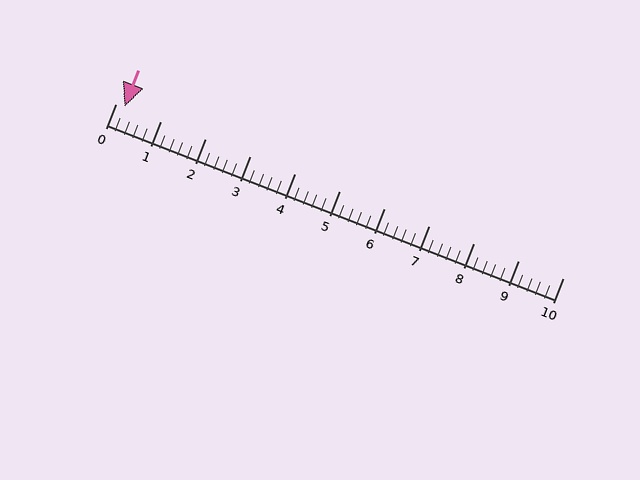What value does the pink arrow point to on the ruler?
The pink arrow points to approximately 0.2.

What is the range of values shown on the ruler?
The ruler shows values from 0 to 10.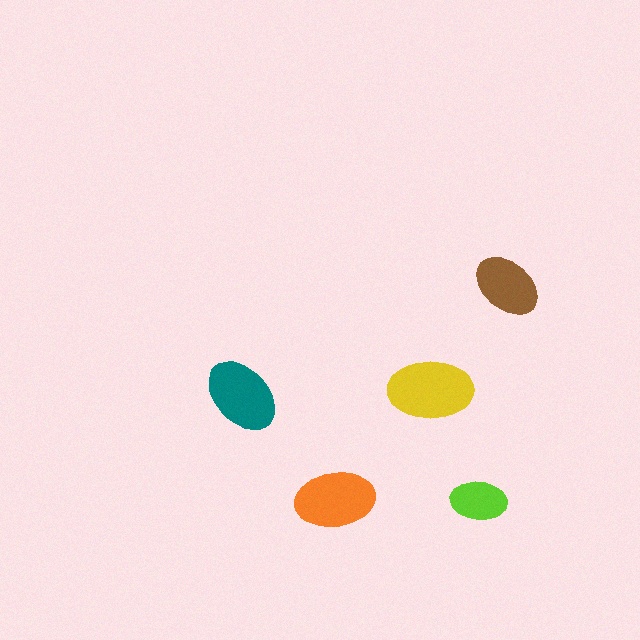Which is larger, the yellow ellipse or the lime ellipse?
The yellow one.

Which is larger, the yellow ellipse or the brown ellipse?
The yellow one.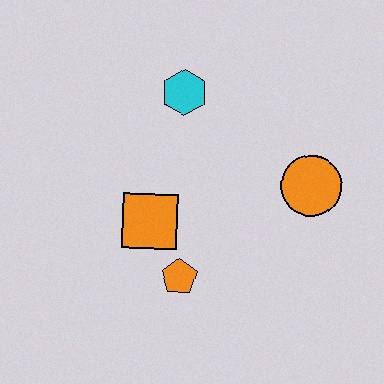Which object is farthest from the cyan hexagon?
The orange pentagon is farthest from the cyan hexagon.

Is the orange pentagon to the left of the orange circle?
Yes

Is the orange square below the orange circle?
Yes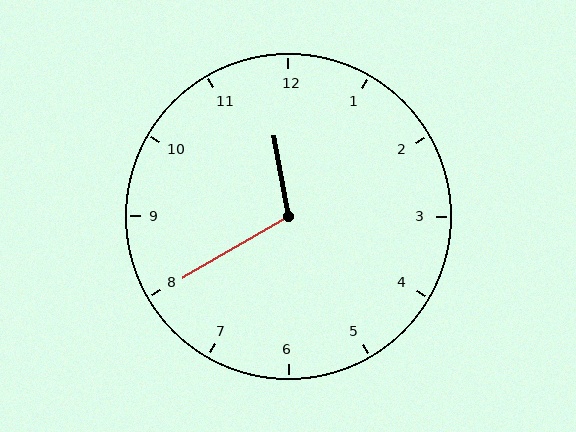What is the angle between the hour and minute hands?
Approximately 110 degrees.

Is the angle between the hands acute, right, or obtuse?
It is obtuse.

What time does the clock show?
11:40.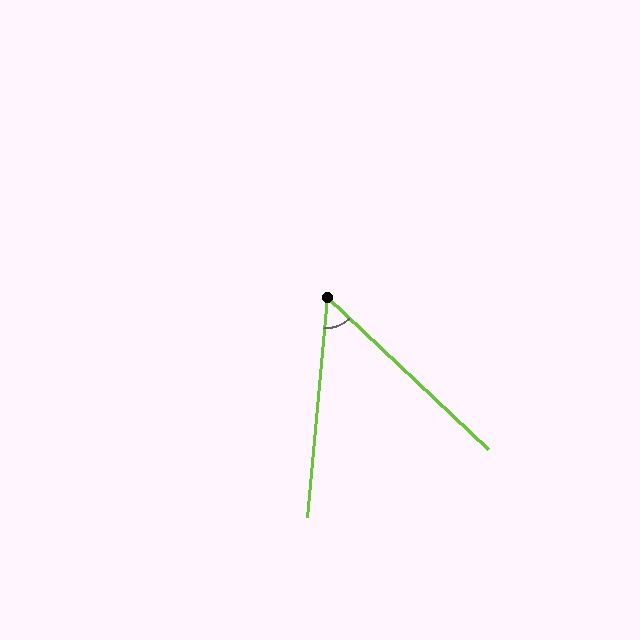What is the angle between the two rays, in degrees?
Approximately 52 degrees.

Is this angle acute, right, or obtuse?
It is acute.